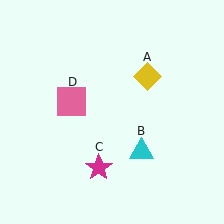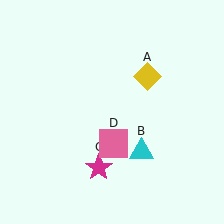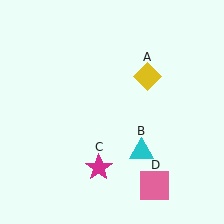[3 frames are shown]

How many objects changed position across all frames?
1 object changed position: pink square (object D).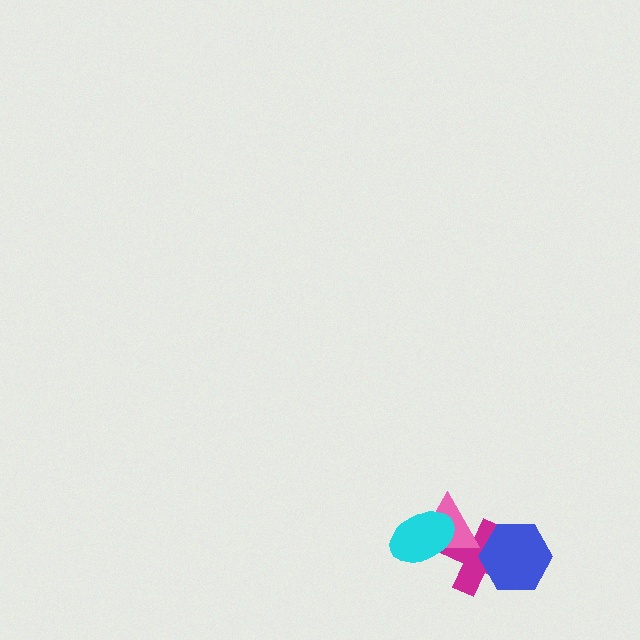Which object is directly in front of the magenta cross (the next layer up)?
The pink triangle is directly in front of the magenta cross.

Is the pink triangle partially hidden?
Yes, it is partially covered by another shape.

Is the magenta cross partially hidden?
Yes, it is partially covered by another shape.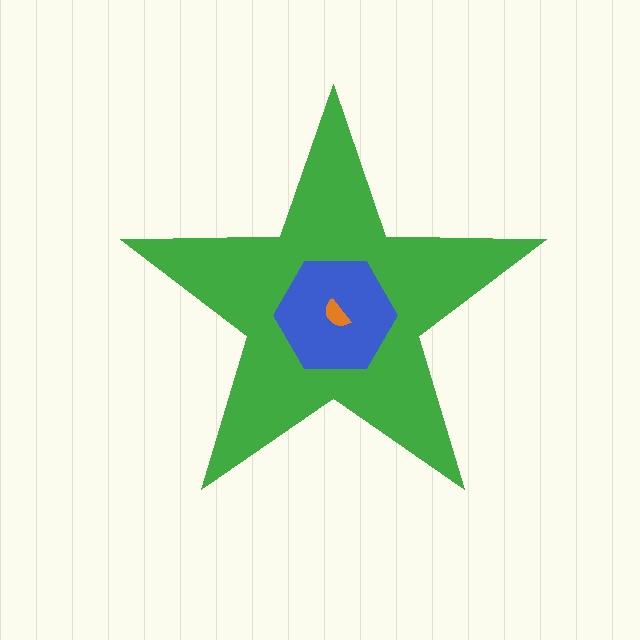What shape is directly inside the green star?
The blue hexagon.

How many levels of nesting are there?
3.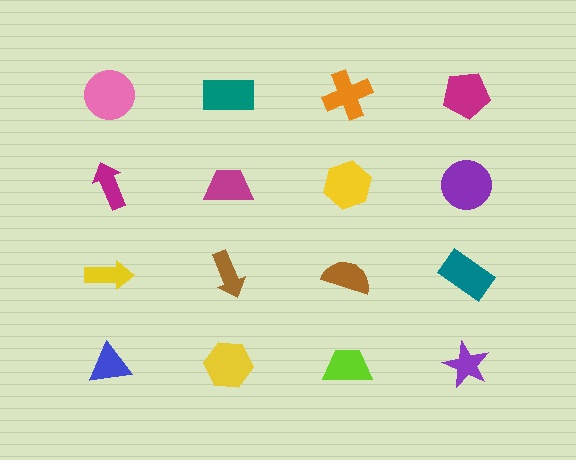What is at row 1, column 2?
A teal rectangle.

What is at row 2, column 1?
A magenta arrow.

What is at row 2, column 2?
A magenta trapezoid.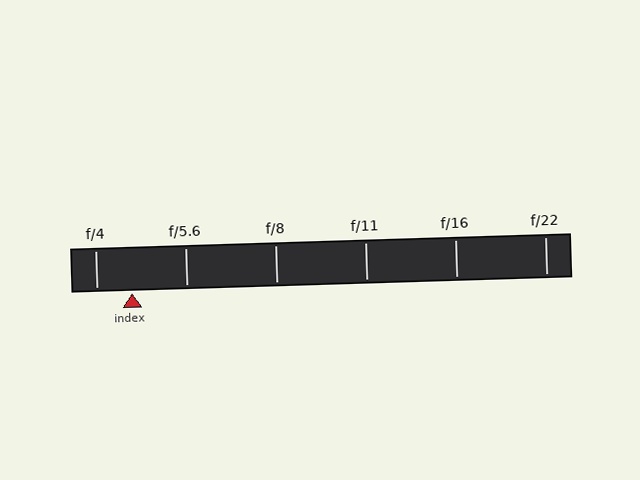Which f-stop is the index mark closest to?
The index mark is closest to f/4.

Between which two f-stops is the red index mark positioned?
The index mark is between f/4 and f/5.6.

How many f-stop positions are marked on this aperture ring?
There are 6 f-stop positions marked.